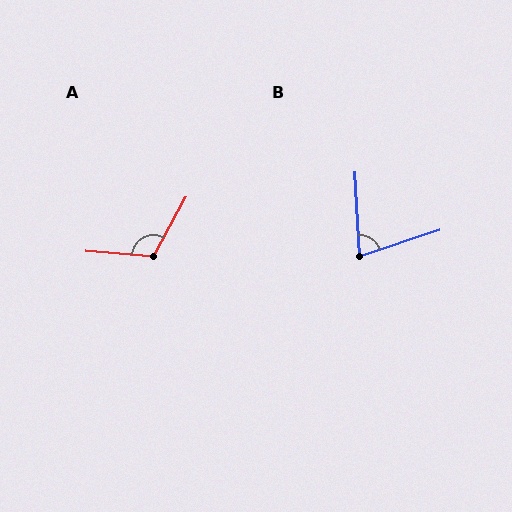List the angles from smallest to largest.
B (75°), A (114°).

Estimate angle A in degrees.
Approximately 114 degrees.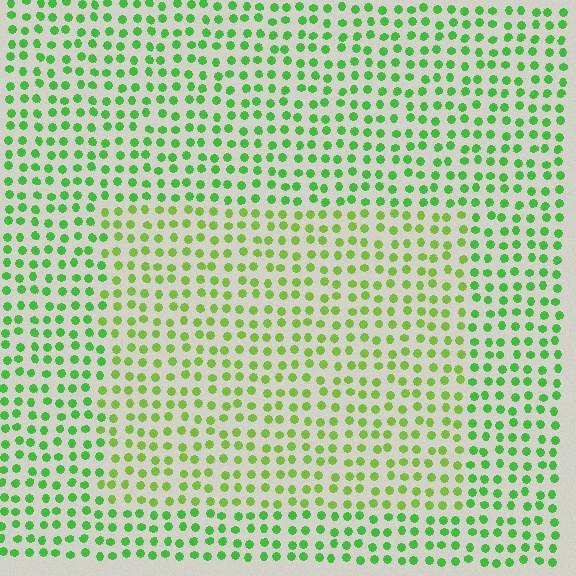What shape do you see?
I see a rectangle.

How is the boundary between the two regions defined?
The boundary is defined purely by a slight shift in hue (about 26 degrees). Spacing, size, and orientation are identical on both sides.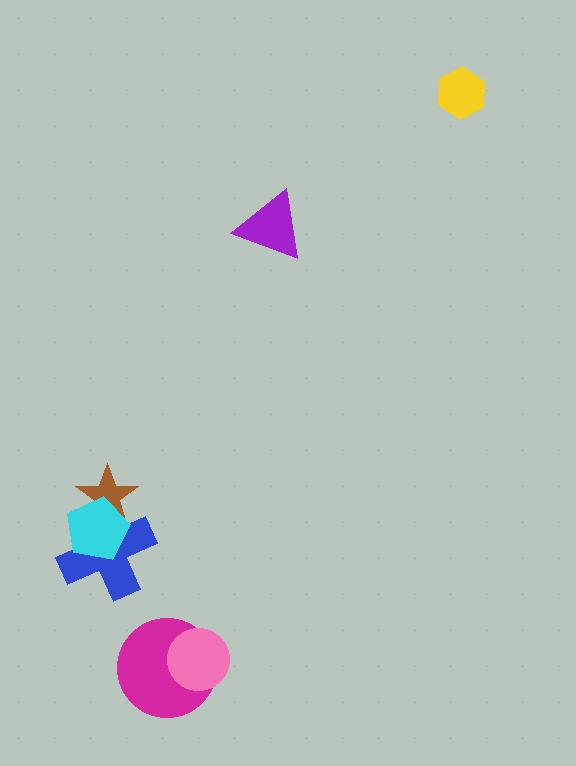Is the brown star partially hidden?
Yes, it is partially covered by another shape.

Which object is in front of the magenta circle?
The pink circle is in front of the magenta circle.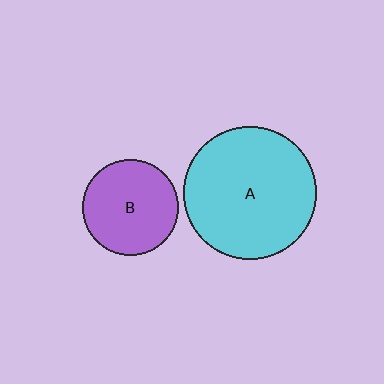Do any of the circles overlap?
No, none of the circles overlap.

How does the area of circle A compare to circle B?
Approximately 1.9 times.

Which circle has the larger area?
Circle A (cyan).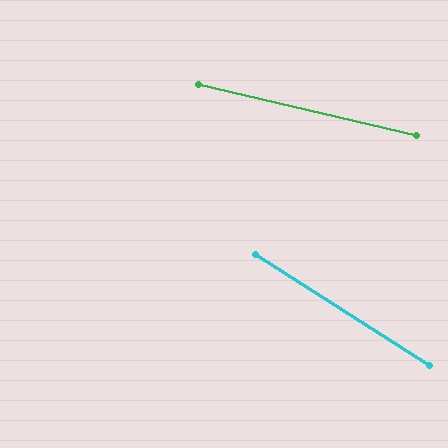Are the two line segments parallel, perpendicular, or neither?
Neither parallel nor perpendicular — they differ by about 19°.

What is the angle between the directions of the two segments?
Approximately 19 degrees.